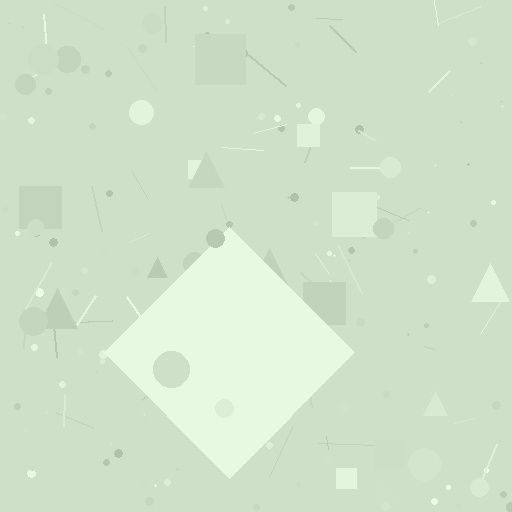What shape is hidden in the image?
A diamond is hidden in the image.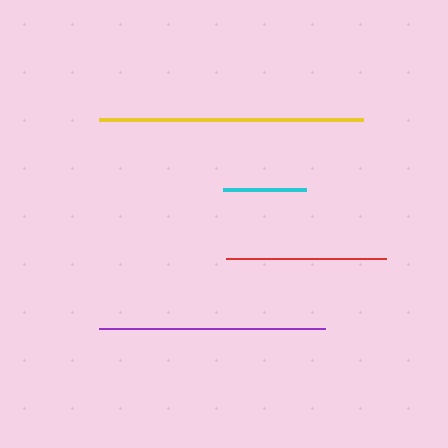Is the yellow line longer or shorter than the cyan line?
The yellow line is longer than the cyan line.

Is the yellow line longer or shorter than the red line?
The yellow line is longer than the red line.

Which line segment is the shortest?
The cyan line is the shortest at approximately 83 pixels.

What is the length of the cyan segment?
The cyan segment is approximately 83 pixels long.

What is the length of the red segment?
The red segment is approximately 160 pixels long.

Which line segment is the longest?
The yellow line is the longest at approximately 263 pixels.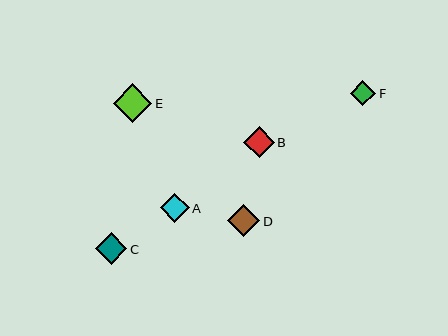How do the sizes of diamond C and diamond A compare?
Diamond C and diamond A are approximately the same size.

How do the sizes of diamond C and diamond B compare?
Diamond C and diamond B are approximately the same size.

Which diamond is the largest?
Diamond E is the largest with a size of approximately 39 pixels.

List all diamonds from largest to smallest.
From largest to smallest: E, D, C, B, A, F.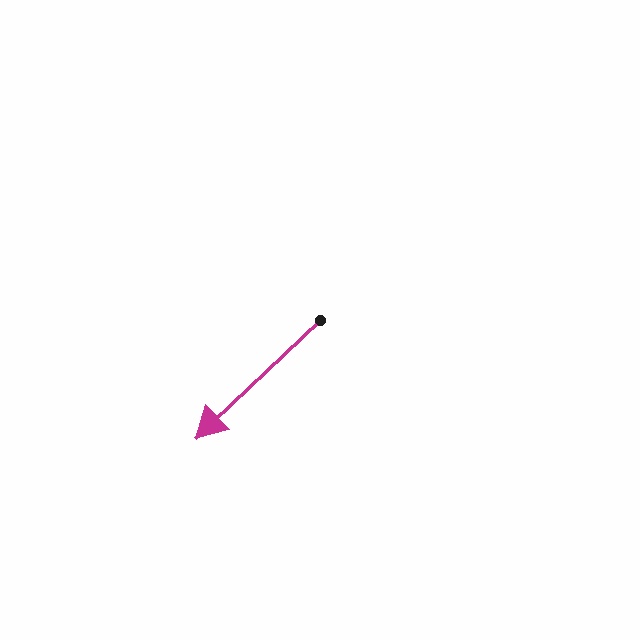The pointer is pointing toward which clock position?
Roughly 8 o'clock.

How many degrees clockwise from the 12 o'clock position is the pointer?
Approximately 227 degrees.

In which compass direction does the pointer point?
Southwest.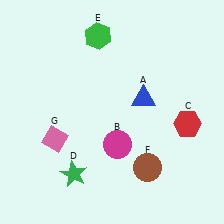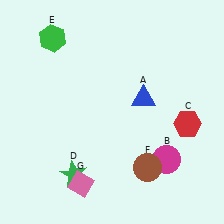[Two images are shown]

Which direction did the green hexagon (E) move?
The green hexagon (E) moved left.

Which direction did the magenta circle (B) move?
The magenta circle (B) moved right.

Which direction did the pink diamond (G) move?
The pink diamond (G) moved down.